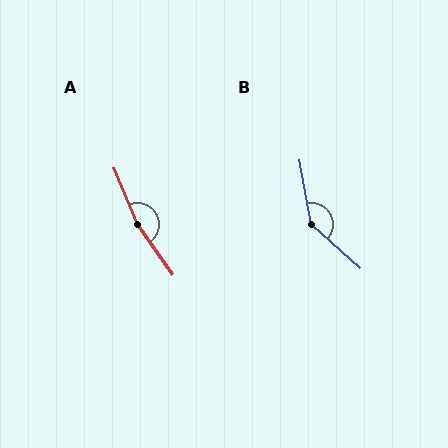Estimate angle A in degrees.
Approximately 167 degrees.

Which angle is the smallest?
B, at approximately 142 degrees.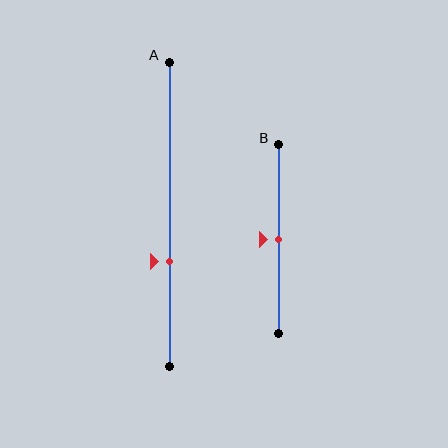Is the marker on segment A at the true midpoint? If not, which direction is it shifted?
No, the marker on segment A is shifted downward by about 15% of the segment length.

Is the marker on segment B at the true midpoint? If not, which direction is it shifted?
Yes, the marker on segment B is at the true midpoint.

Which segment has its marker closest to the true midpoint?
Segment B has its marker closest to the true midpoint.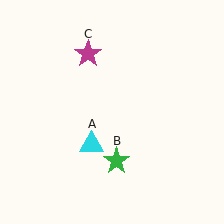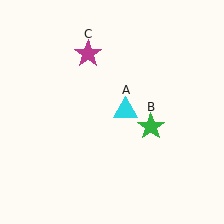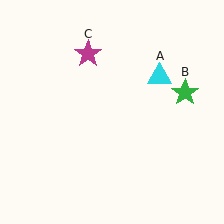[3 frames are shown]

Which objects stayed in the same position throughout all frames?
Magenta star (object C) remained stationary.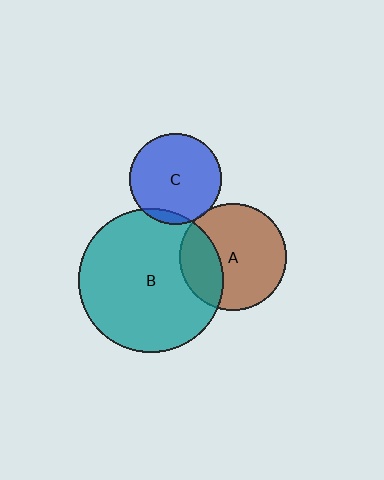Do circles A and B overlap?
Yes.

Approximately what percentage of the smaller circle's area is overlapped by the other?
Approximately 30%.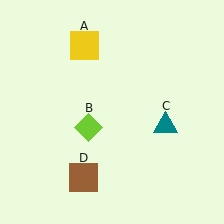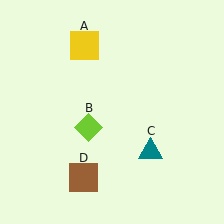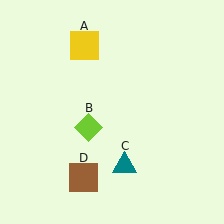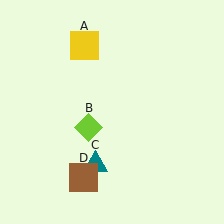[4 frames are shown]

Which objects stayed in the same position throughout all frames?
Yellow square (object A) and lime diamond (object B) and brown square (object D) remained stationary.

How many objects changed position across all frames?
1 object changed position: teal triangle (object C).